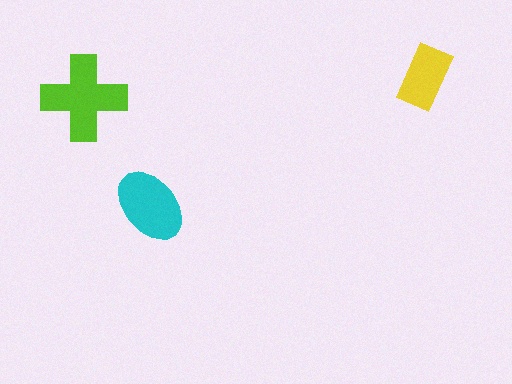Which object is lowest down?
The cyan ellipse is bottommost.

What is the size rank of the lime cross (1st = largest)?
1st.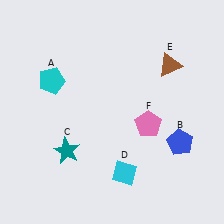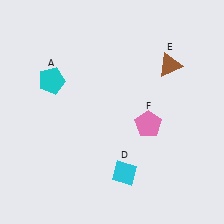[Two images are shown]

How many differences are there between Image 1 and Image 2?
There are 2 differences between the two images.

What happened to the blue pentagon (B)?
The blue pentagon (B) was removed in Image 2. It was in the bottom-right area of Image 1.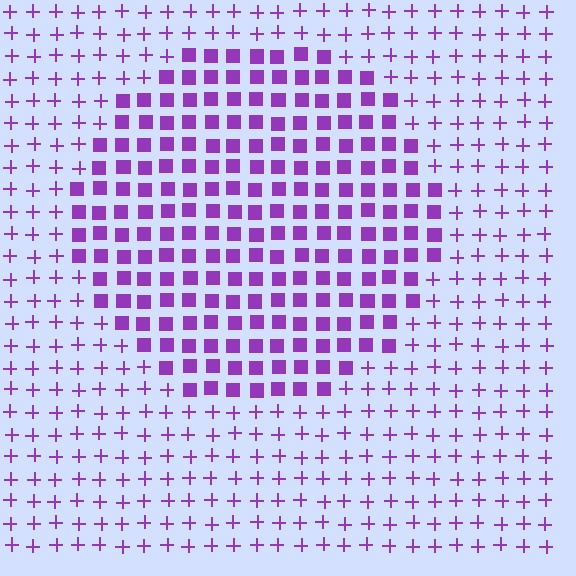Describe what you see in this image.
The image is filled with small purple elements arranged in a uniform grid. A circle-shaped region contains squares, while the surrounding area contains plus signs. The boundary is defined purely by the change in element shape.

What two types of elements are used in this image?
The image uses squares inside the circle region and plus signs outside it.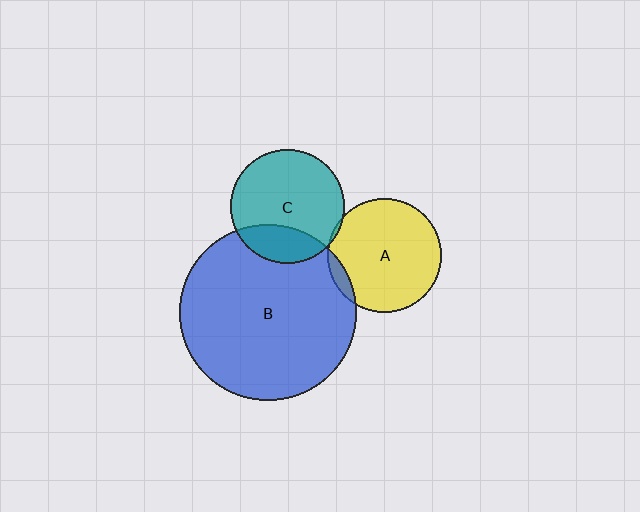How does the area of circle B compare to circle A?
Approximately 2.4 times.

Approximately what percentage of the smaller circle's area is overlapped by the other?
Approximately 5%.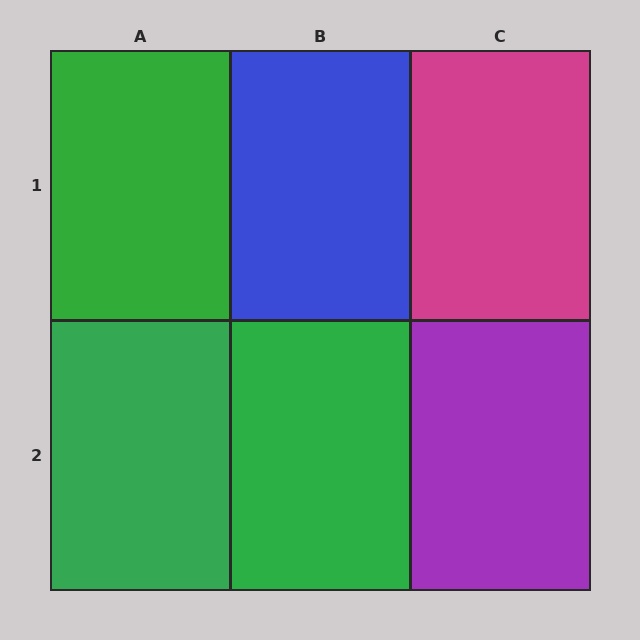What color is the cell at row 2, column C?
Purple.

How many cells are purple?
1 cell is purple.